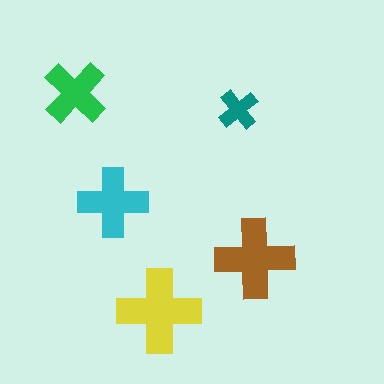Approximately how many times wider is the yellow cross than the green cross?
About 1.5 times wider.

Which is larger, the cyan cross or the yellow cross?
The yellow one.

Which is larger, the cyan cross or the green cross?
The cyan one.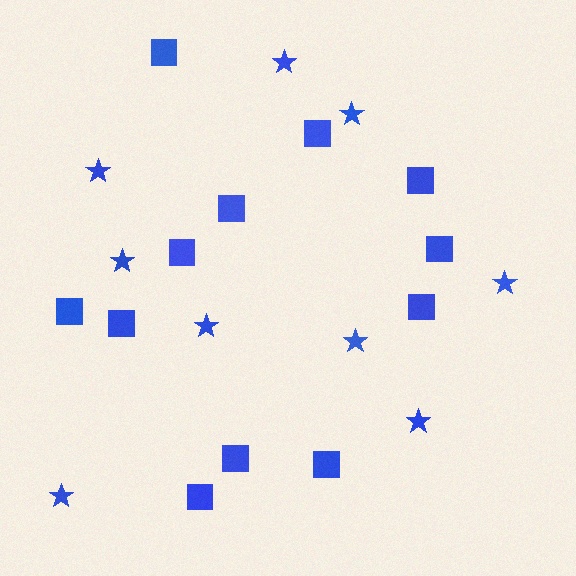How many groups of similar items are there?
There are 2 groups: one group of stars (9) and one group of squares (12).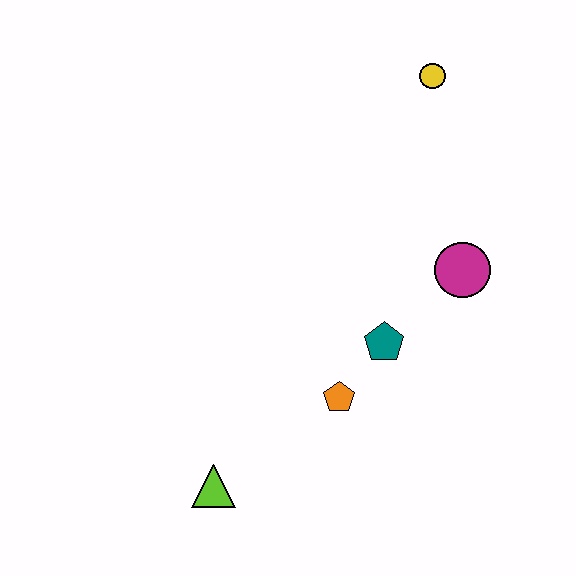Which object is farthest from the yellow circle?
The lime triangle is farthest from the yellow circle.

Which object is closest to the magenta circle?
The teal pentagon is closest to the magenta circle.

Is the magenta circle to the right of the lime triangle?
Yes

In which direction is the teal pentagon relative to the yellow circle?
The teal pentagon is below the yellow circle.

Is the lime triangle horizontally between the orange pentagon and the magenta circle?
No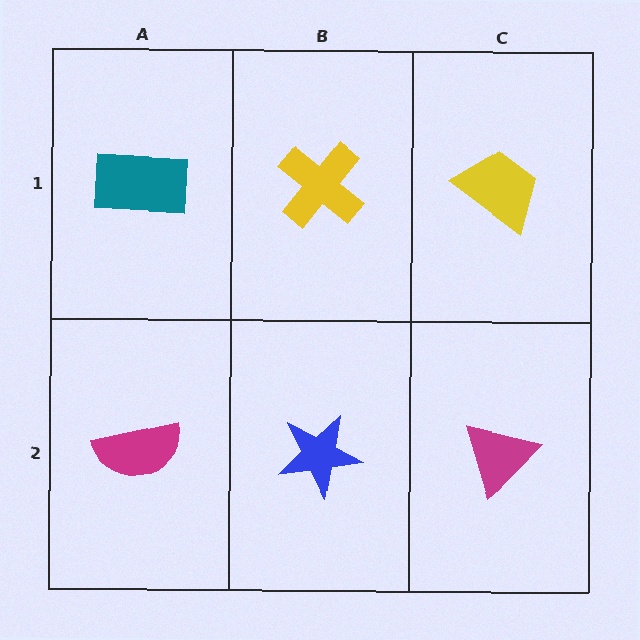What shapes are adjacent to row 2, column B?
A yellow cross (row 1, column B), a magenta semicircle (row 2, column A), a magenta triangle (row 2, column C).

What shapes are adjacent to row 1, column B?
A blue star (row 2, column B), a teal rectangle (row 1, column A), a yellow trapezoid (row 1, column C).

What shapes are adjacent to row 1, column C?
A magenta triangle (row 2, column C), a yellow cross (row 1, column B).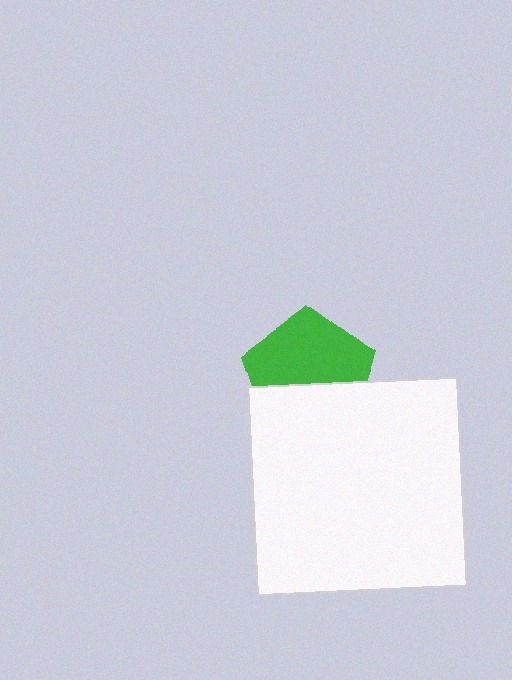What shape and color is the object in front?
The object in front is a white square.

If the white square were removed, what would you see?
You would see the complete green pentagon.